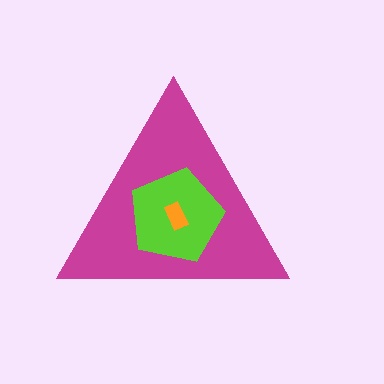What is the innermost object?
The orange rectangle.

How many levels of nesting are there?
3.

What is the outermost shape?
The magenta triangle.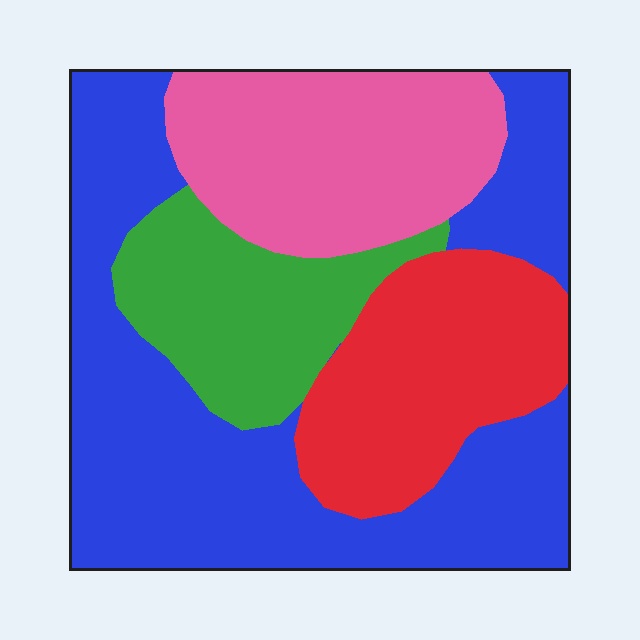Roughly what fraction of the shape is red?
Red covers 19% of the shape.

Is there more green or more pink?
Pink.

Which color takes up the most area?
Blue, at roughly 45%.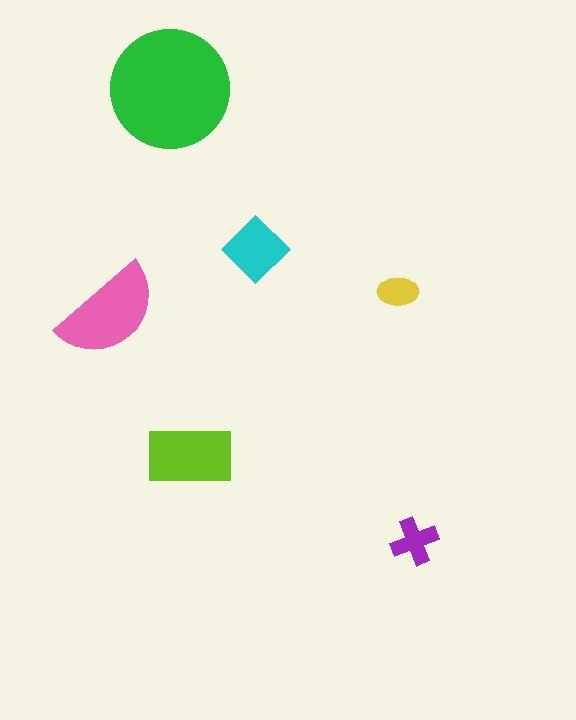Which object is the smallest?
The yellow ellipse.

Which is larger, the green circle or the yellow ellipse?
The green circle.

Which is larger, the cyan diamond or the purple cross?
The cyan diamond.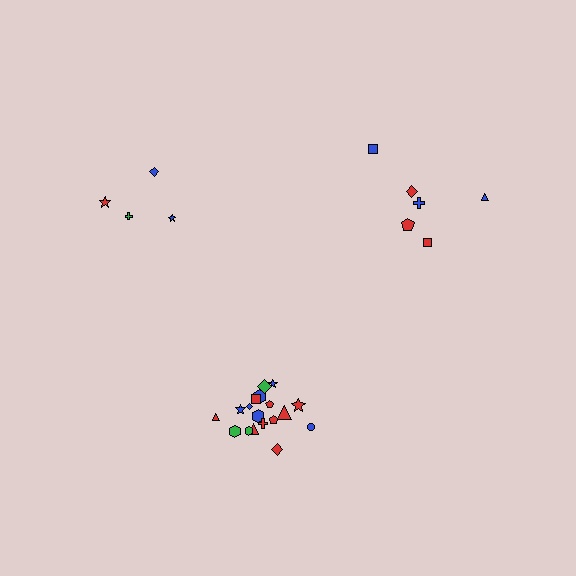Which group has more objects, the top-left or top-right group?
The top-right group.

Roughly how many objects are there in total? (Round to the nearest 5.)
Roughly 30 objects in total.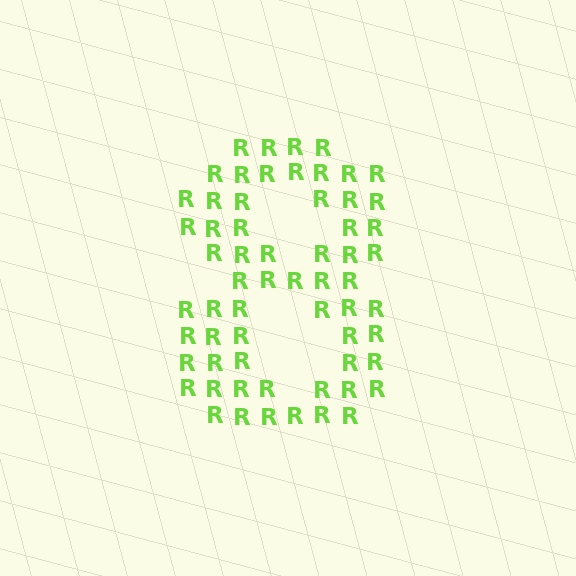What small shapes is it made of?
It is made of small letter R's.